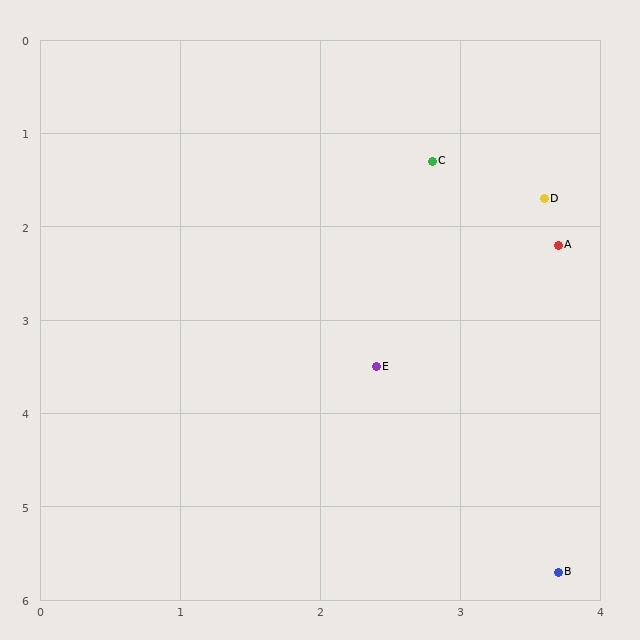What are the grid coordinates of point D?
Point D is at approximately (3.6, 1.7).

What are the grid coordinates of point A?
Point A is at approximately (3.7, 2.2).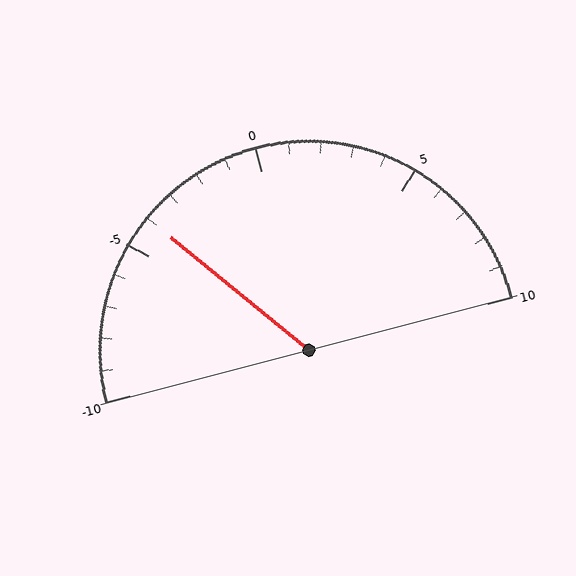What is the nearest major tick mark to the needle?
The nearest major tick mark is -5.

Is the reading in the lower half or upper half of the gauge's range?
The reading is in the lower half of the range (-10 to 10).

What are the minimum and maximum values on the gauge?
The gauge ranges from -10 to 10.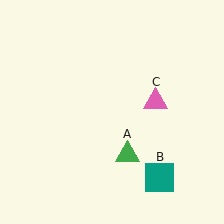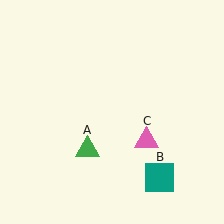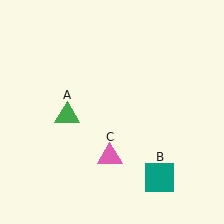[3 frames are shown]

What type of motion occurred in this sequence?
The green triangle (object A), pink triangle (object C) rotated clockwise around the center of the scene.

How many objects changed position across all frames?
2 objects changed position: green triangle (object A), pink triangle (object C).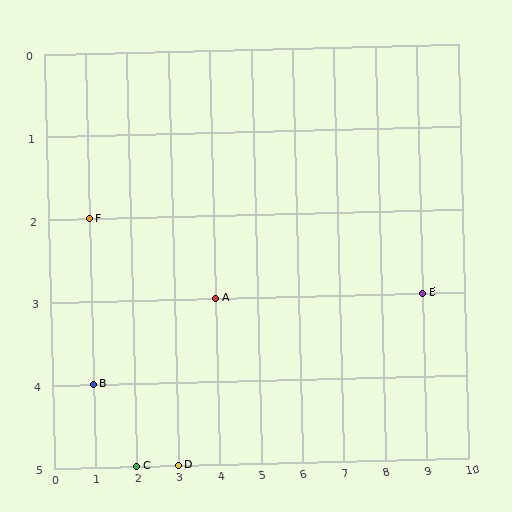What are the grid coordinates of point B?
Point B is at grid coordinates (1, 4).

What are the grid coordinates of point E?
Point E is at grid coordinates (9, 3).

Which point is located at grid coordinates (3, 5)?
Point D is at (3, 5).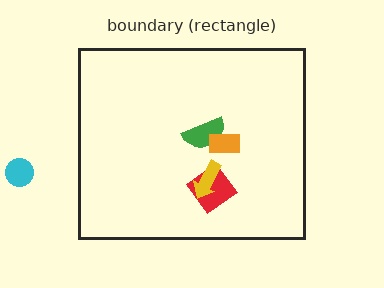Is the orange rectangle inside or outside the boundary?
Inside.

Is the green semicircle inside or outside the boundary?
Inside.